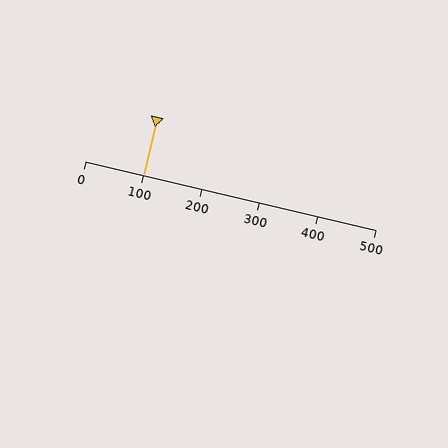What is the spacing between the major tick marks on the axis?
The major ticks are spaced 100 apart.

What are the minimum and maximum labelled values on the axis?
The axis runs from 0 to 500.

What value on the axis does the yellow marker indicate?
The marker indicates approximately 100.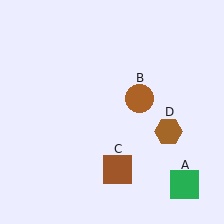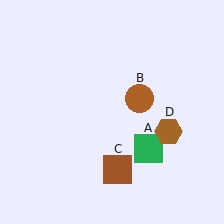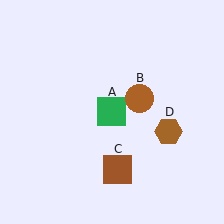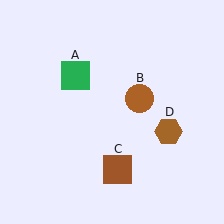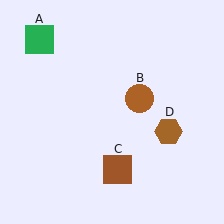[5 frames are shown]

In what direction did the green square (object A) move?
The green square (object A) moved up and to the left.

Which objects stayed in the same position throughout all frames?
Brown circle (object B) and brown square (object C) and brown hexagon (object D) remained stationary.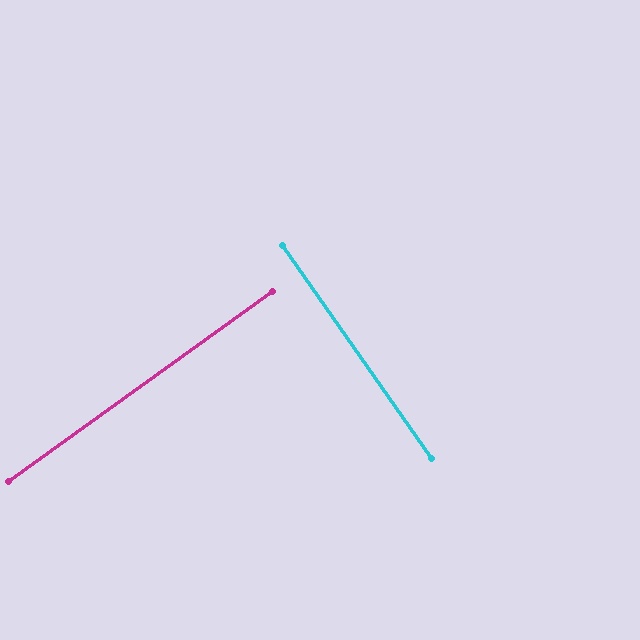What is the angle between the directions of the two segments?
Approximately 89 degrees.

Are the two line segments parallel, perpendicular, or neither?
Perpendicular — they meet at approximately 89°.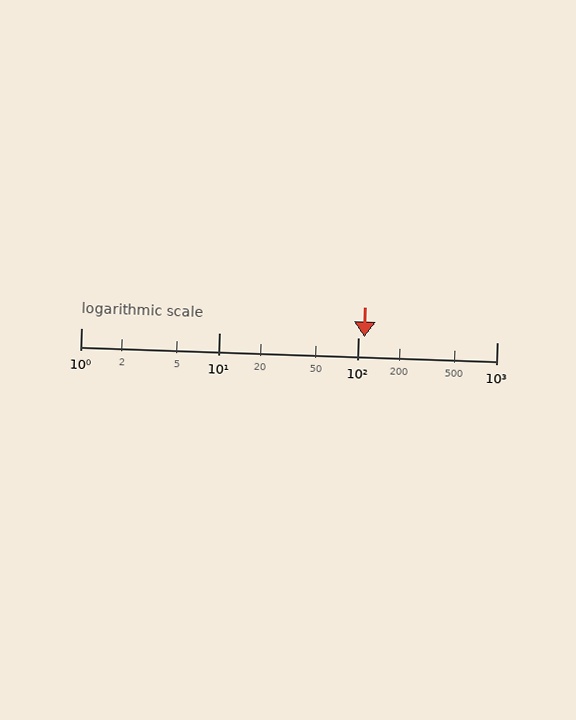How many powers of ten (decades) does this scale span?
The scale spans 3 decades, from 1 to 1000.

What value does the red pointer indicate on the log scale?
The pointer indicates approximately 110.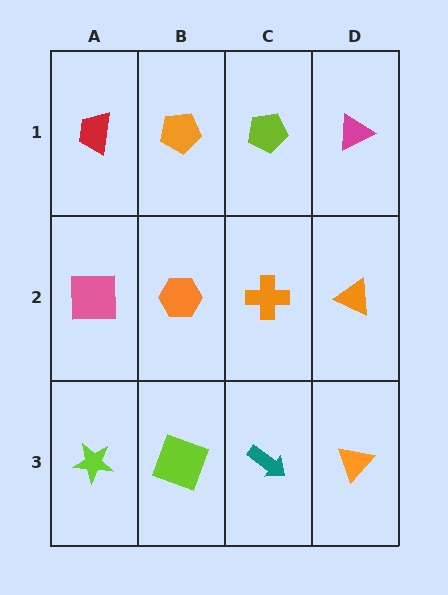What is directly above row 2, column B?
An orange pentagon.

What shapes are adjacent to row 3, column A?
A pink square (row 2, column A), a lime square (row 3, column B).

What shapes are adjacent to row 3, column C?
An orange cross (row 2, column C), a lime square (row 3, column B), an orange triangle (row 3, column D).